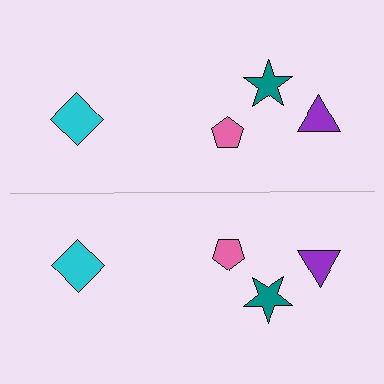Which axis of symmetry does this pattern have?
The pattern has a horizontal axis of symmetry running through the center of the image.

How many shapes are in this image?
There are 8 shapes in this image.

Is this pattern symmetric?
Yes, this pattern has bilateral (reflection) symmetry.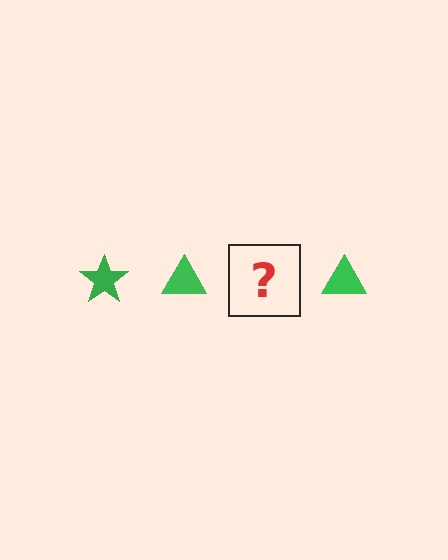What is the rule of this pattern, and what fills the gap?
The rule is that the pattern cycles through star, triangle shapes in green. The gap should be filled with a green star.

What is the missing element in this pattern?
The missing element is a green star.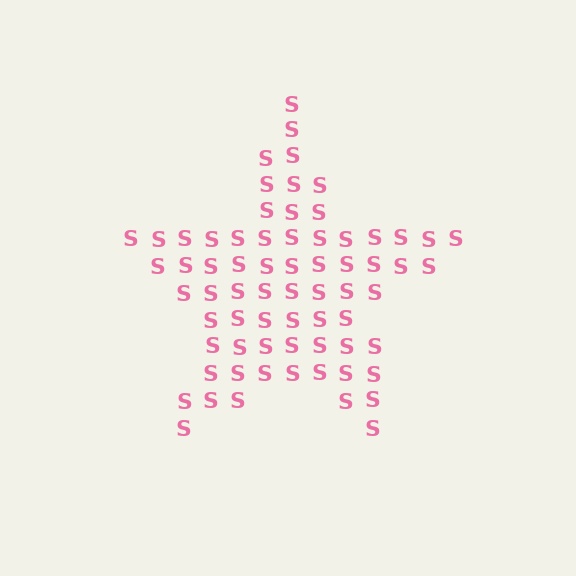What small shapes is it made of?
It is made of small letter S's.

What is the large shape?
The large shape is a star.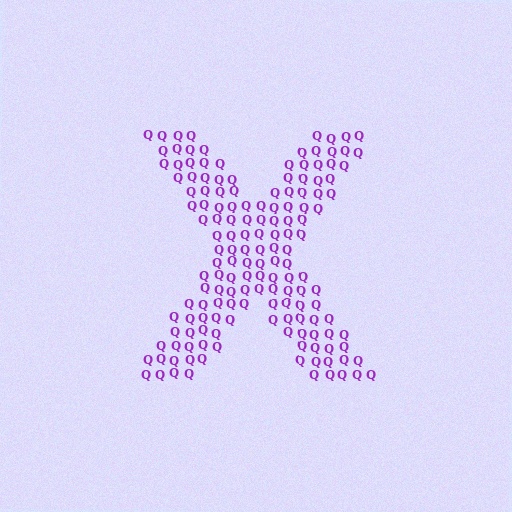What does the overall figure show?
The overall figure shows the letter X.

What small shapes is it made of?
It is made of small letter Q's.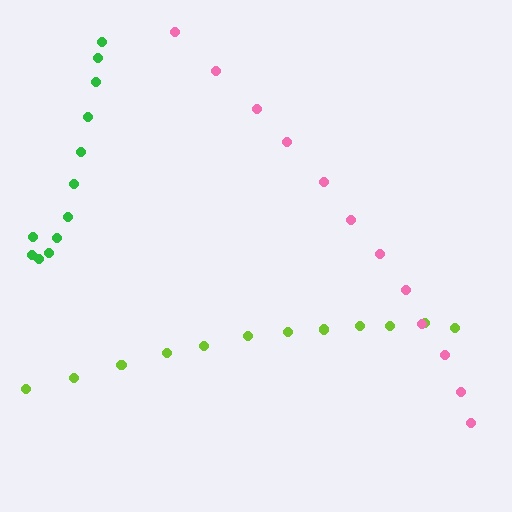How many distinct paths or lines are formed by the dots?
There are 3 distinct paths.